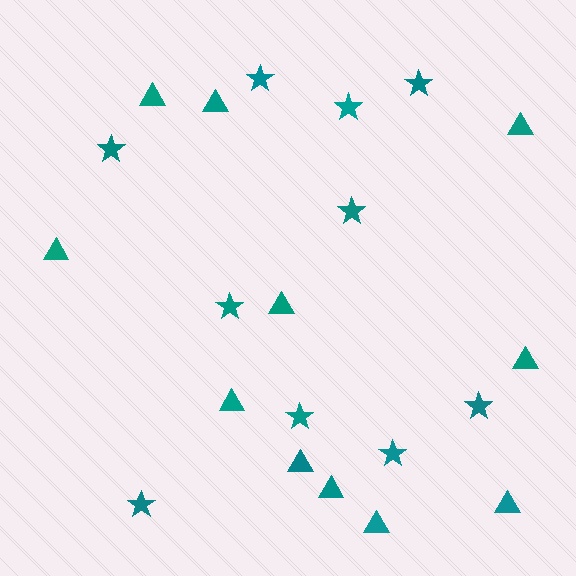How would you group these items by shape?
There are 2 groups: one group of stars (10) and one group of triangles (11).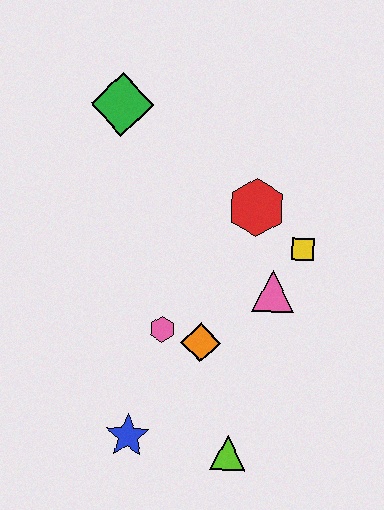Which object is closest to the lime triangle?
The blue star is closest to the lime triangle.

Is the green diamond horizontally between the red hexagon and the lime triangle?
No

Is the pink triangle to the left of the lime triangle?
No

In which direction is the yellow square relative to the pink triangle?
The yellow square is above the pink triangle.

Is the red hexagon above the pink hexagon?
Yes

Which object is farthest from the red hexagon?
The blue star is farthest from the red hexagon.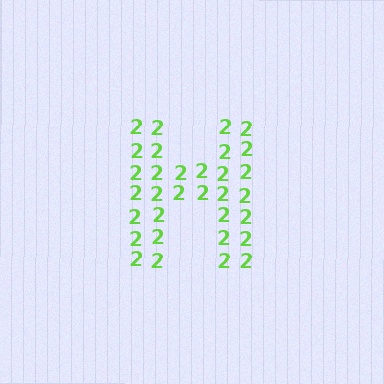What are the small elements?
The small elements are digit 2's.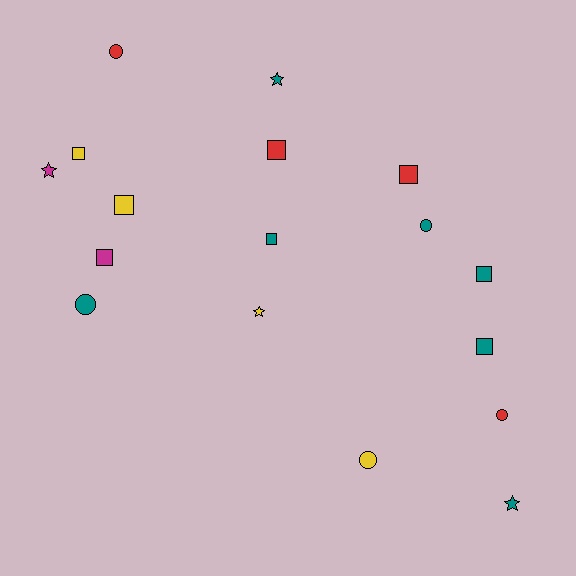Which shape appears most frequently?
Square, with 8 objects.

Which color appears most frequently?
Teal, with 7 objects.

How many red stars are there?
There are no red stars.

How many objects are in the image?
There are 17 objects.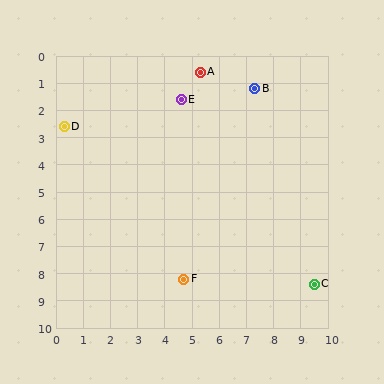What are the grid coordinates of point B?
Point B is at approximately (7.3, 1.2).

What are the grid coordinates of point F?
Point F is at approximately (4.7, 8.2).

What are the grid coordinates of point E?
Point E is at approximately (4.6, 1.6).